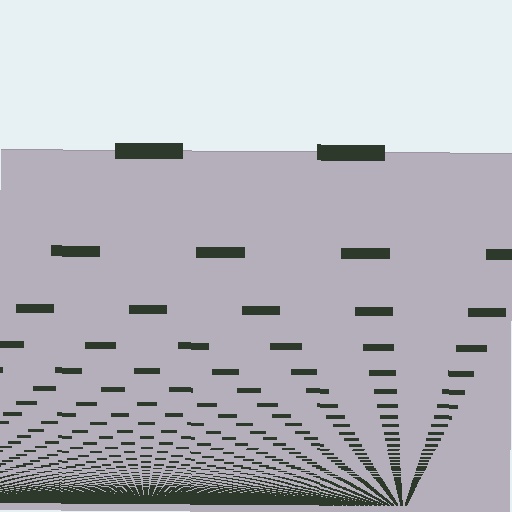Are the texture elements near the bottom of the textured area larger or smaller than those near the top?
Smaller. The gradient is inverted — elements near the bottom are smaller and denser.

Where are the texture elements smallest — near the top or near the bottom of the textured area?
Near the bottom.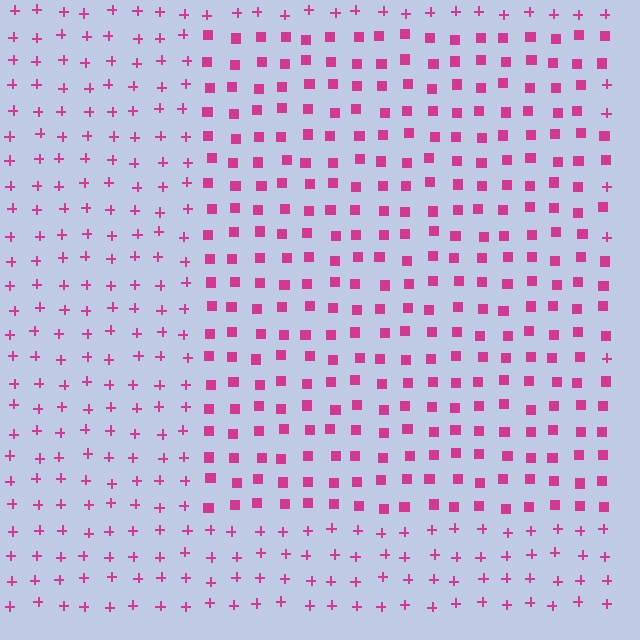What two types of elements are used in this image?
The image uses squares inside the rectangle region and plus signs outside it.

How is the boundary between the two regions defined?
The boundary is defined by a change in element shape: squares inside vs. plus signs outside. All elements share the same color and spacing.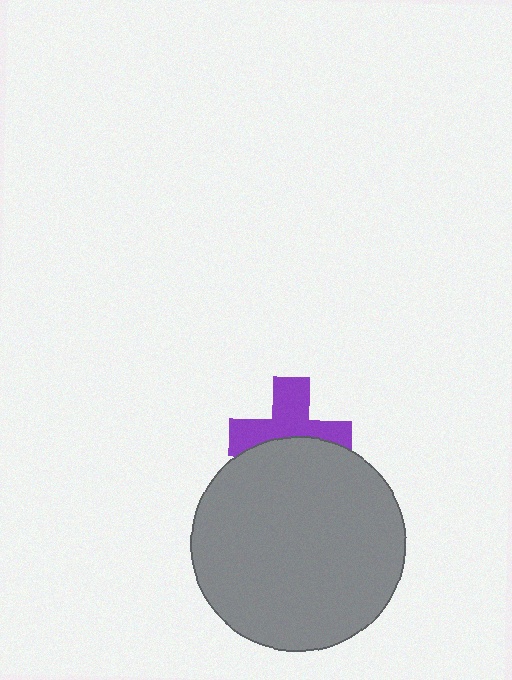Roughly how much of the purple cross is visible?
About half of it is visible (roughly 55%).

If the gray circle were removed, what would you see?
You would see the complete purple cross.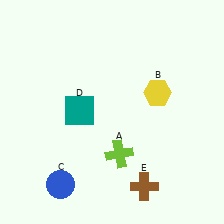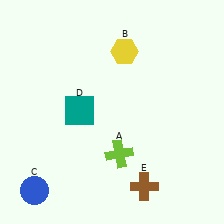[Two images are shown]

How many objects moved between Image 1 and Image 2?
2 objects moved between the two images.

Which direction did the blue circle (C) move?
The blue circle (C) moved left.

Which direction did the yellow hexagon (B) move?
The yellow hexagon (B) moved up.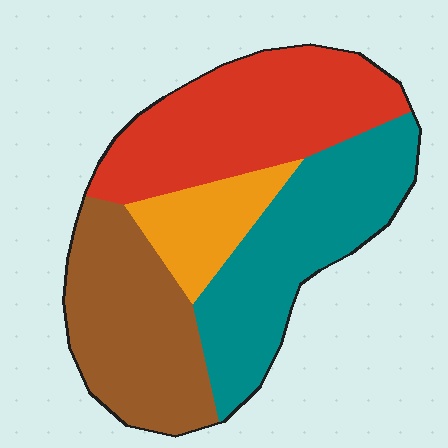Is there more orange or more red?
Red.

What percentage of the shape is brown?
Brown takes up about one quarter (1/4) of the shape.